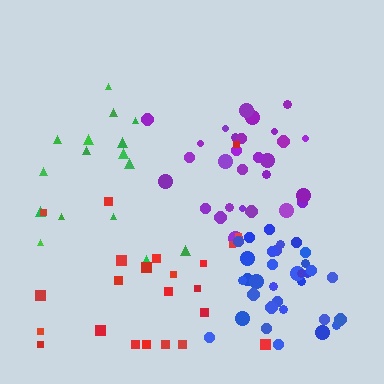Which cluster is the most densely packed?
Blue.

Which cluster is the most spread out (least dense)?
Red.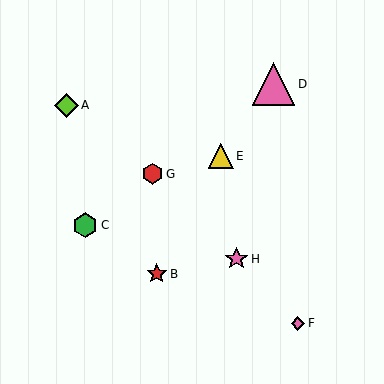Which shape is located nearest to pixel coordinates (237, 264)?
The pink star (labeled H) at (236, 259) is nearest to that location.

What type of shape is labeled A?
Shape A is a lime diamond.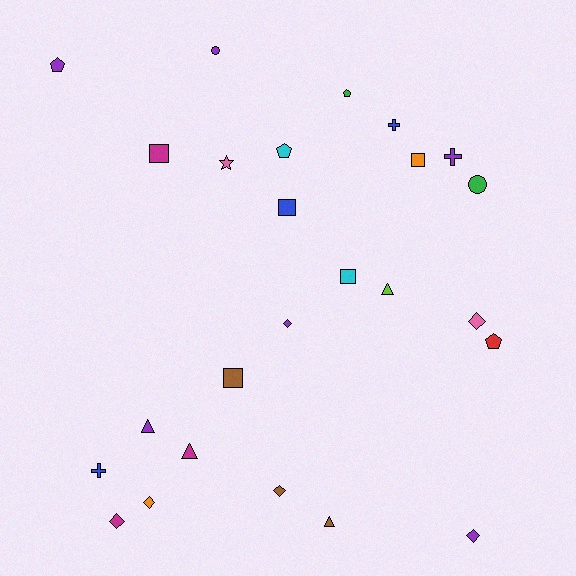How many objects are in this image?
There are 25 objects.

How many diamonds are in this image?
There are 6 diamonds.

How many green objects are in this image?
There are 2 green objects.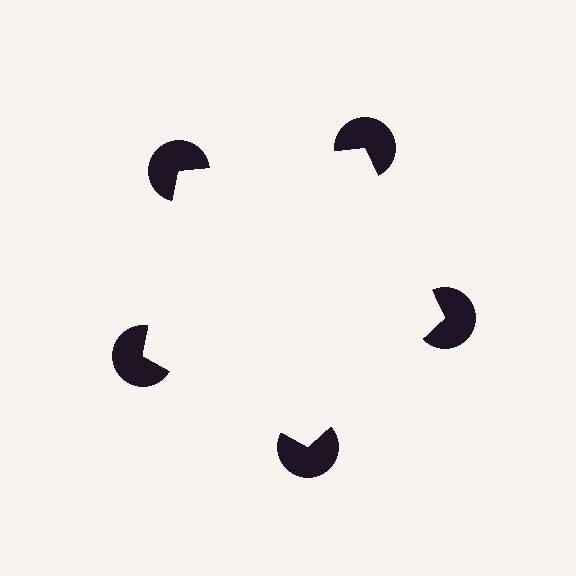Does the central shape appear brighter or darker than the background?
It typically appears slightly brighter than the background, even though no actual brightness change is drawn.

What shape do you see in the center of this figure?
An illusory pentagon — its edges are inferred from the aligned wedge cuts in the pac-man discs, not physically drawn.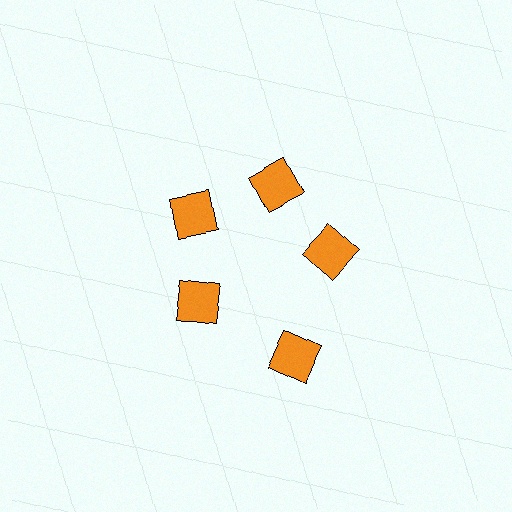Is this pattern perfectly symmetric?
No. The 5 orange squares are arranged in a ring, but one element near the 5 o'clock position is pushed outward from the center, breaking the 5-fold rotational symmetry.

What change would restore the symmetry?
The symmetry would be restored by moving it inward, back onto the ring so that all 5 squares sit at equal angles and equal distance from the center.